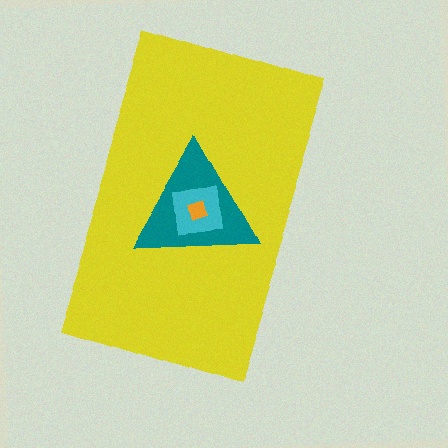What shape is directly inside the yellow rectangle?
The teal triangle.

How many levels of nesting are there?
4.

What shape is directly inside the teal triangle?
The cyan square.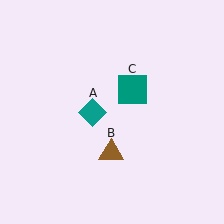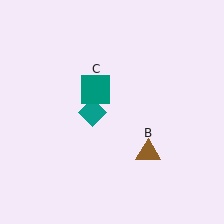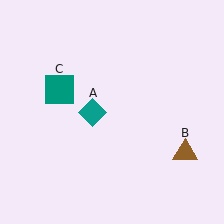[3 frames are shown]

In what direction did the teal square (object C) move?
The teal square (object C) moved left.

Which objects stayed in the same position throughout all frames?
Teal diamond (object A) remained stationary.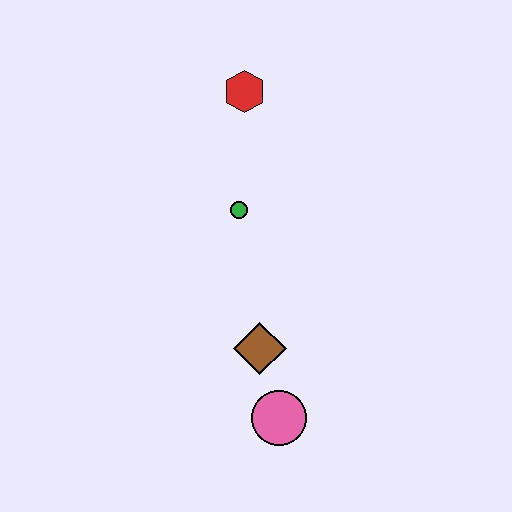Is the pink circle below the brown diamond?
Yes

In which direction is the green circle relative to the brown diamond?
The green circle is above the brown diamond.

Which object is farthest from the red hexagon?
The pink circle is farthest from the red hexagon.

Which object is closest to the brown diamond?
The pink circle is closest to the brown diamond.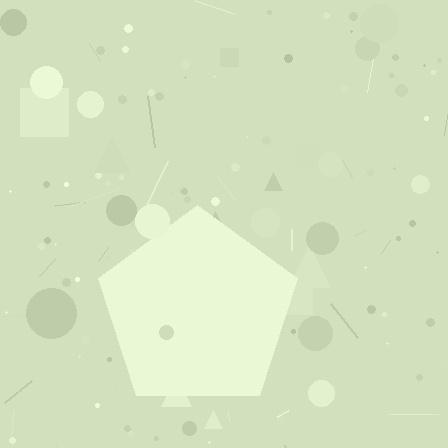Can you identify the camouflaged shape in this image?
The camouflaged shape is a pentagon.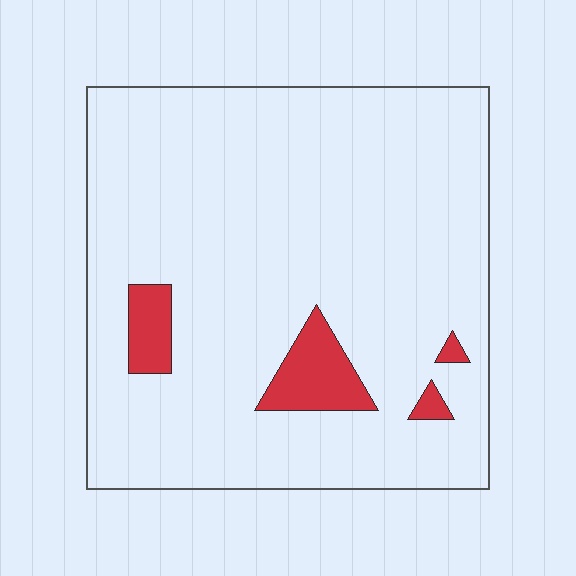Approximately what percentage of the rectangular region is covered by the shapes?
Approximately 10%.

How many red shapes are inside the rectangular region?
4.